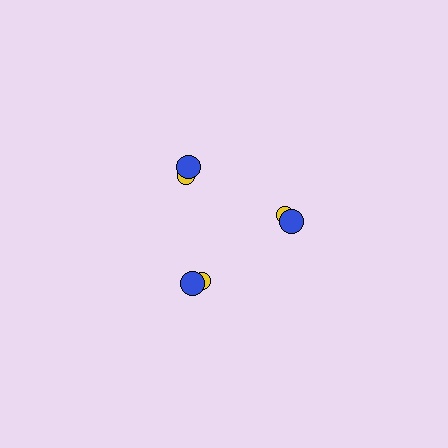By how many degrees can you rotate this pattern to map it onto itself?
The pattern maps onto itself every 120 degrees of rotation.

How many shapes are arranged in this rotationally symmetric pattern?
There are 6 shapes, arranged in 3 groups of 2.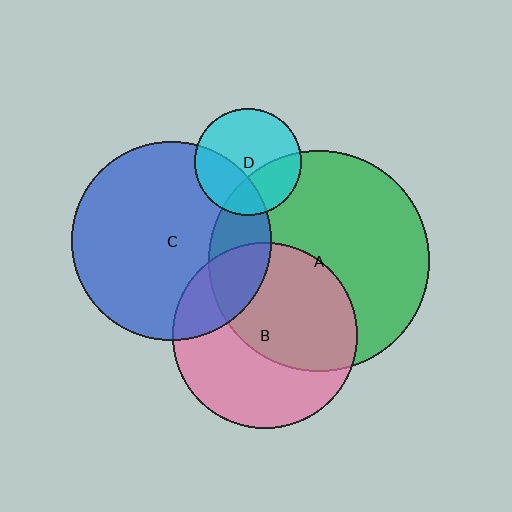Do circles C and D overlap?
Yes.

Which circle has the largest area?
Circle A (green).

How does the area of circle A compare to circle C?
Approximately 1.2 times.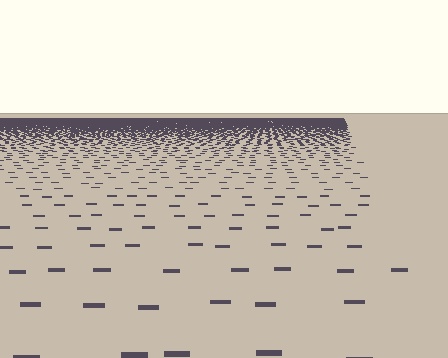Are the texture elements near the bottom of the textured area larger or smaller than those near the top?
Larger. Near the bottom, elements are closer to the viewer and appear at a bigger on-screen size.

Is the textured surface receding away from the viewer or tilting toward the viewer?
The surface is receding away from the viewer. Texture elements get smaller and denser toward the top.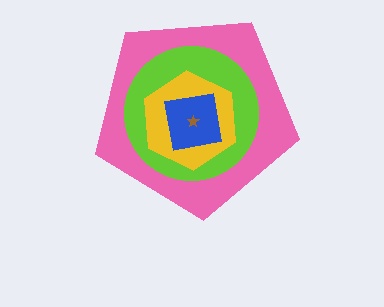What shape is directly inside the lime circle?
The yellow hexagon.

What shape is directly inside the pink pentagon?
The lime circle.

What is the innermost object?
The brown star.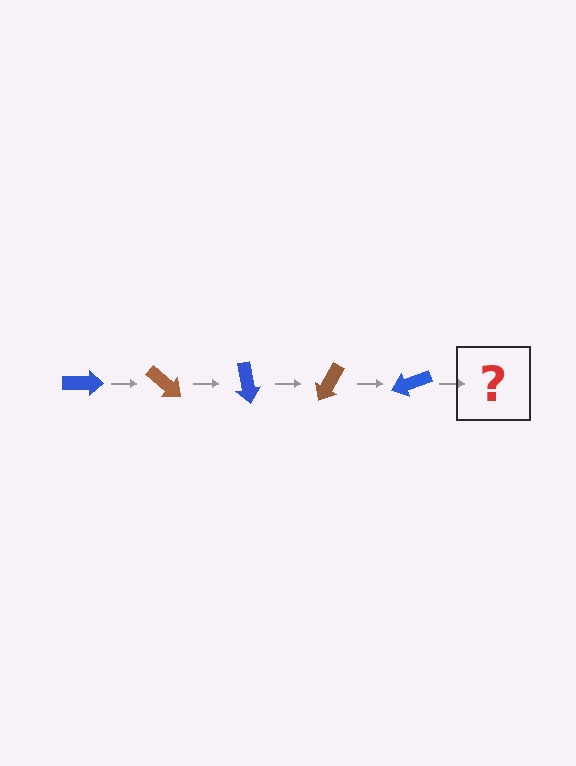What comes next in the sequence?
The next element should be a brown arrow, rotated 200 degrees from the start.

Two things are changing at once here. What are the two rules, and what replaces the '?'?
The two rules are that it rotates 40 degrees each step and the color cycles through blue and brown. The '?' should be a brown arrow, rotated 200 degrees from the start.